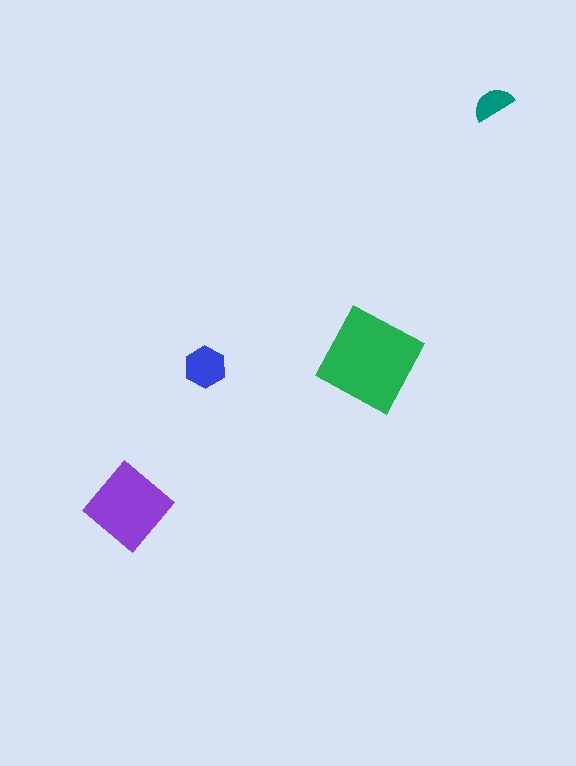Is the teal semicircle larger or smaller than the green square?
Smaller.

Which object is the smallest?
The teal semicircle.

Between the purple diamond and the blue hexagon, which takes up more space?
The purple diamond.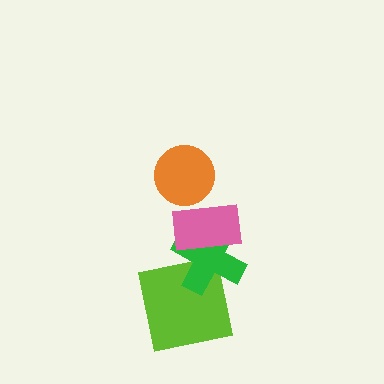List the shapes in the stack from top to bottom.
From top to bottom: the orange circle, the pink rectangle, the green cross, the lime square.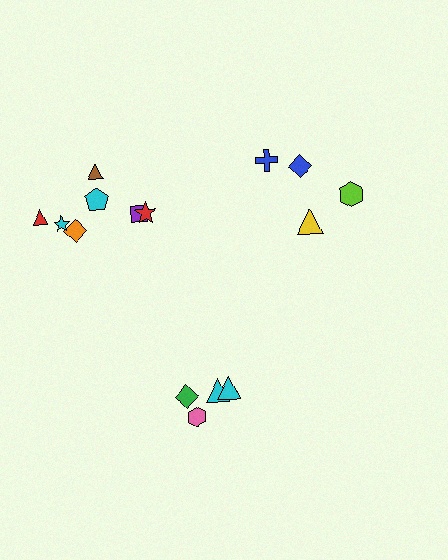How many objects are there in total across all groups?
There are 15 objects.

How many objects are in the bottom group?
There are 4 objects.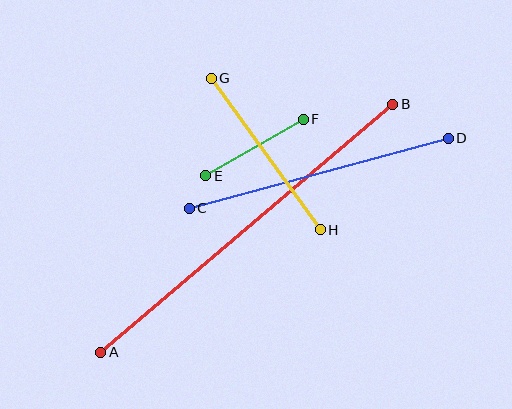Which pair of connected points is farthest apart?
Points A and B are farthest apart.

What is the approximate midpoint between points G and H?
The midpoint is at approximately (266, 154) pixels.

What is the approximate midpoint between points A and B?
The midpoint is at approximately (247, 228) pixels.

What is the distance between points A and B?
The distance is approximately 383 pixels.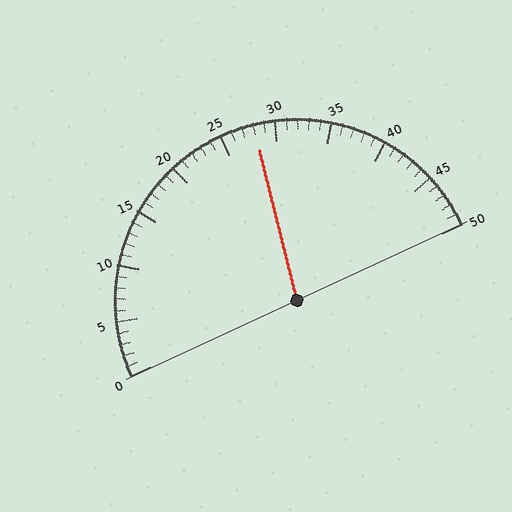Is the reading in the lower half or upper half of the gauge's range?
The reading is in the upper half of the range (0 to 50).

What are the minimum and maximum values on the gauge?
The gauge ranges from 0 to 50.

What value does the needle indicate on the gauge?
The needle indicates approximately 28.